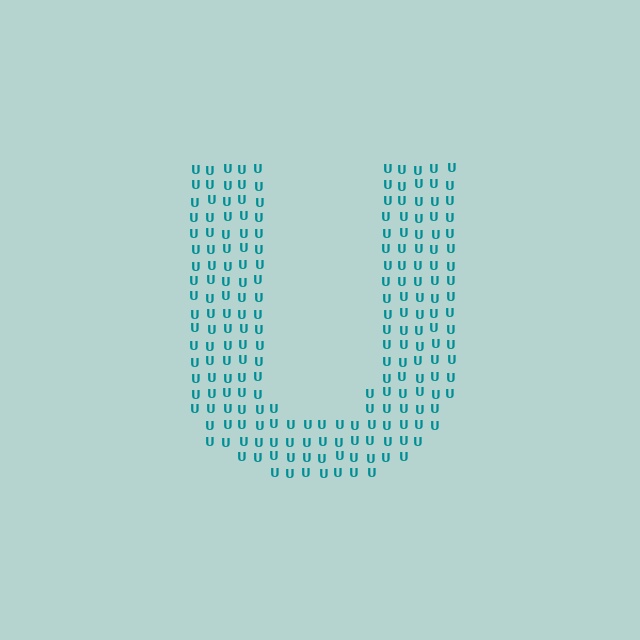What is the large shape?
The large shape is the letter U.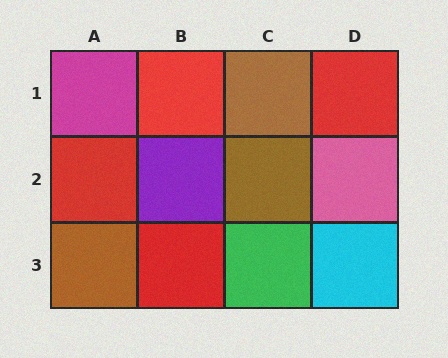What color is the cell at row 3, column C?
Green.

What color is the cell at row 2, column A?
Red.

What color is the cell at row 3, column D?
Cyan.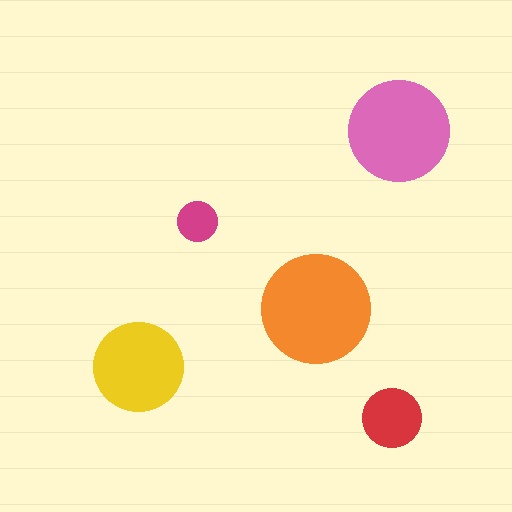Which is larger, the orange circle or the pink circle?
The orange one.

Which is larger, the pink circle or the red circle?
The pink one.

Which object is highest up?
The pink circle is topmost.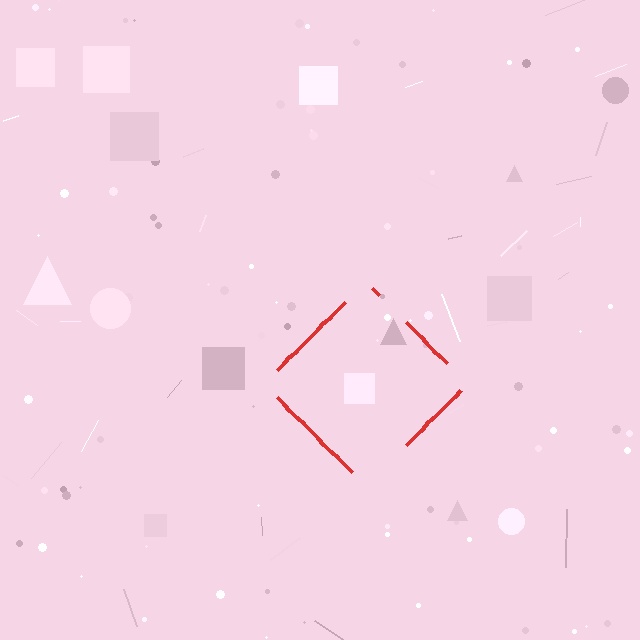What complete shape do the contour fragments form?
The contour fragments form a diamond.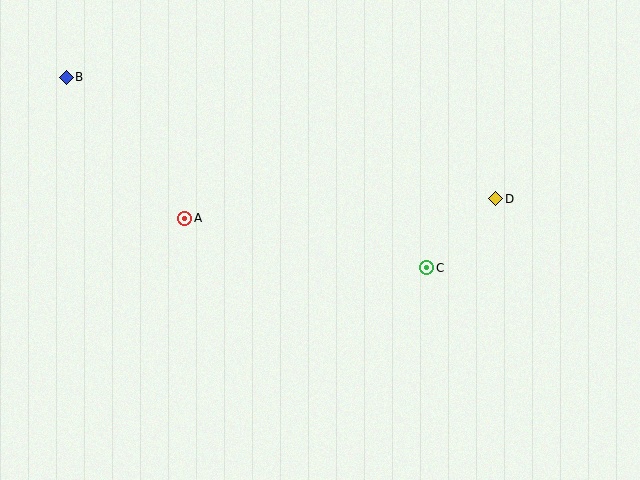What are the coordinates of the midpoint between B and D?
The midpoint between B and D is at (281, 138).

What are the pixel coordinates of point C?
Point C is at (427, 268).